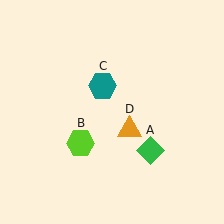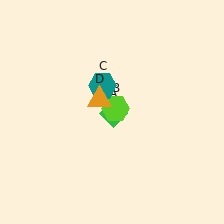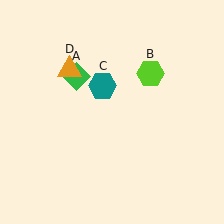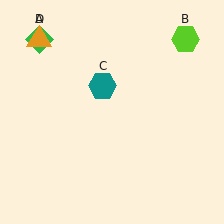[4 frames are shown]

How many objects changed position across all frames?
3 objects changed position: green diamond (object A), lime hexagon (object B), orange triangle (object D).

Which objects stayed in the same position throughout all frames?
Teal hexagon (object C) remained stationary.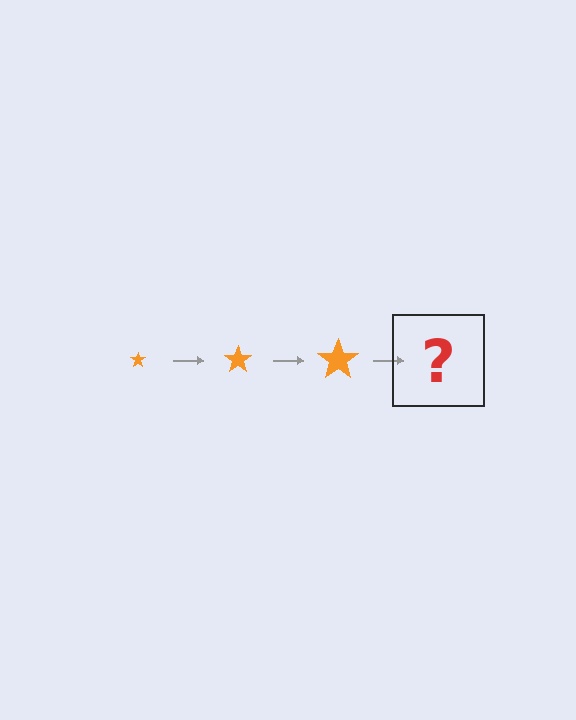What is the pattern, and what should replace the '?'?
The pattern is that the star gets progressively larger each step. The '?' should be an orange star, larger than the previous one.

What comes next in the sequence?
The next element should be an orange star, larger than the previous one.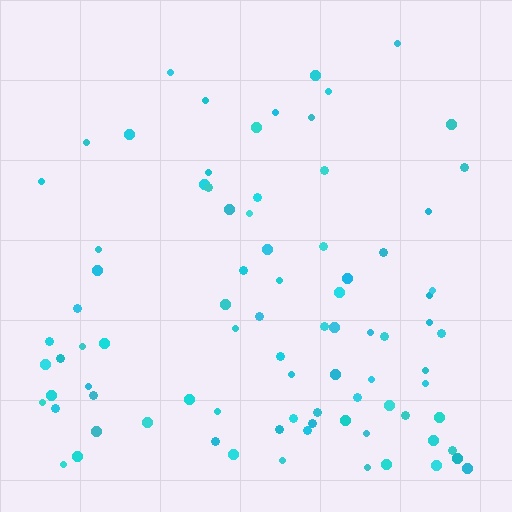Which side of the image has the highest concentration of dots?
The bottom.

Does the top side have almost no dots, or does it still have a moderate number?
Still a moderate number, just noticeably fewer than the bottom.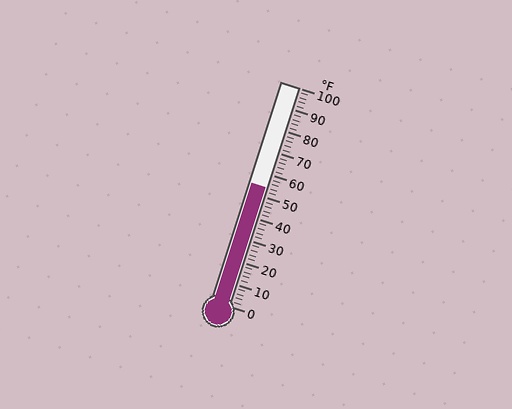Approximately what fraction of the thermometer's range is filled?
The thermometer is filled to approximately 55% of its range.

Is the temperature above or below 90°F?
The temperature is below 90°F.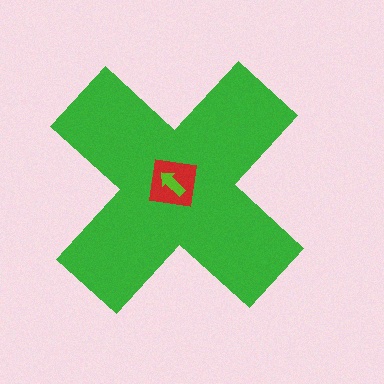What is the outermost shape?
The green cross.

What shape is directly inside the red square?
The lime arrow.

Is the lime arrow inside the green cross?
Yes.